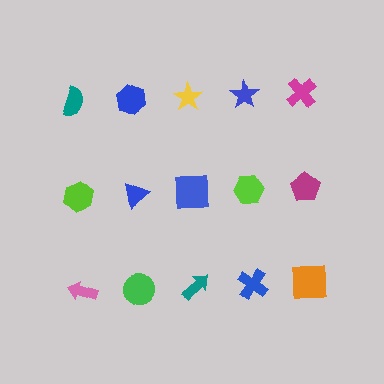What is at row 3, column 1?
A pink arrow.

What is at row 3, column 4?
A blue cross.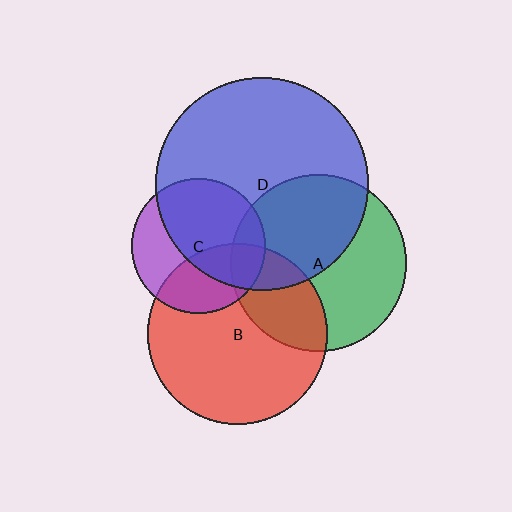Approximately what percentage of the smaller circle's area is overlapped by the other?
Approximately 30%.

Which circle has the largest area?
Circle D (blue).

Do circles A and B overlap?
Yes.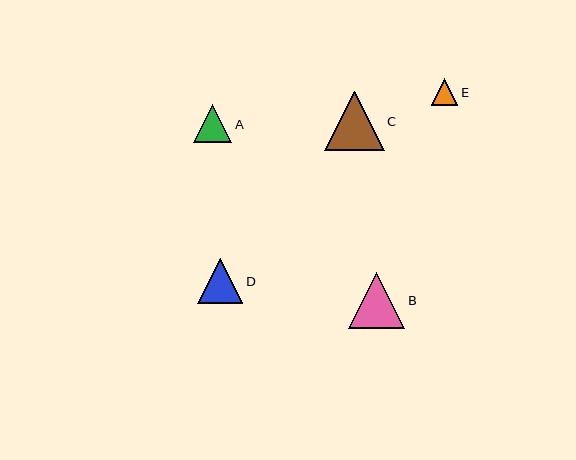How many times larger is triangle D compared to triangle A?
Triangle D is approximately 1.2 times the size of triangle A.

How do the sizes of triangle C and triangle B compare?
Triangle C and triangle B are approximately the same size.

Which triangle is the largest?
Triangle C is the largest with a size of approximately 59 pixels.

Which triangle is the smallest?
Triangle E is the smallest with a size of approximately 26 pixels.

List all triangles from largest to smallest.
From largest to smallest: C, B, D, A, E.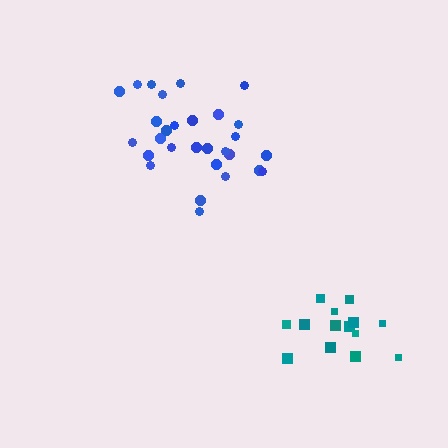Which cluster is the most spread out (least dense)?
Blue.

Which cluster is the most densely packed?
Teal.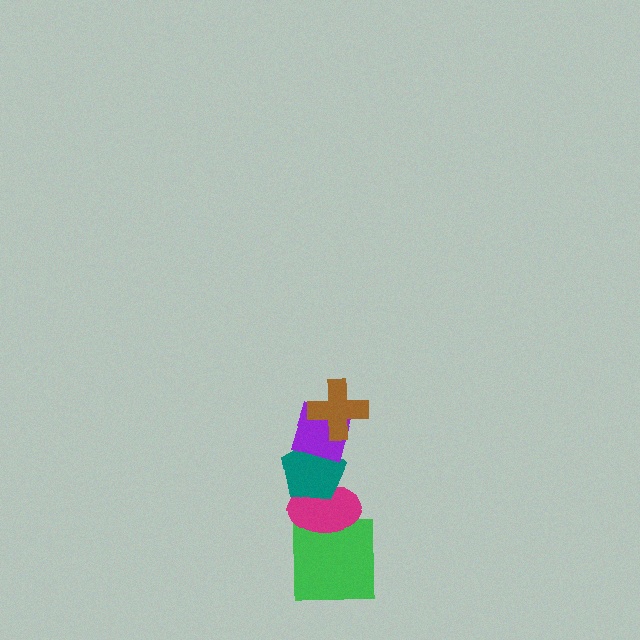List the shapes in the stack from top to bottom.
From top to bottom: the brown cross, the purple diamond, the teal pentagon, the magenta ellipse, the green square.